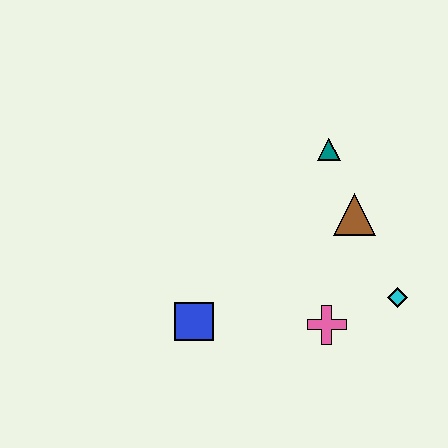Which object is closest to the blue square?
The pink cross is closest to the blue square.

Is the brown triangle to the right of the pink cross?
Yes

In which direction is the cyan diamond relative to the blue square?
The cyan diamond is to the right of the blue square.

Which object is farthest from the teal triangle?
The blue square is farthest from the teal triangle.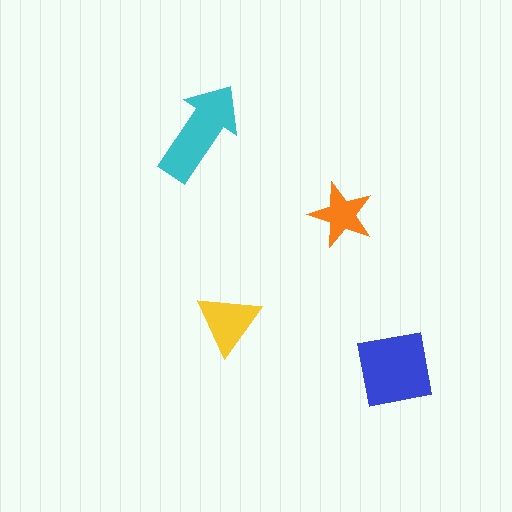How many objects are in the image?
There are 4 objects in the image.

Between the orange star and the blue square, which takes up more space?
The blue square.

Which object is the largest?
The blue square.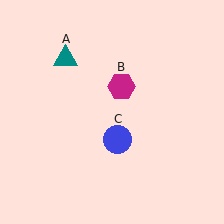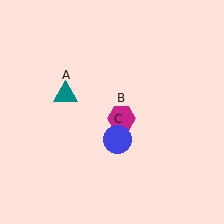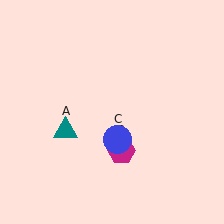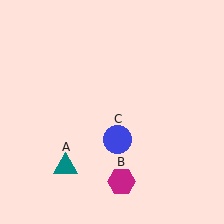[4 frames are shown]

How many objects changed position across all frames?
2 objects changed position: teal triangle (object A), magenta hexagon (object B).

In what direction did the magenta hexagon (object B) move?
The magenta hexagon (object B) moved down.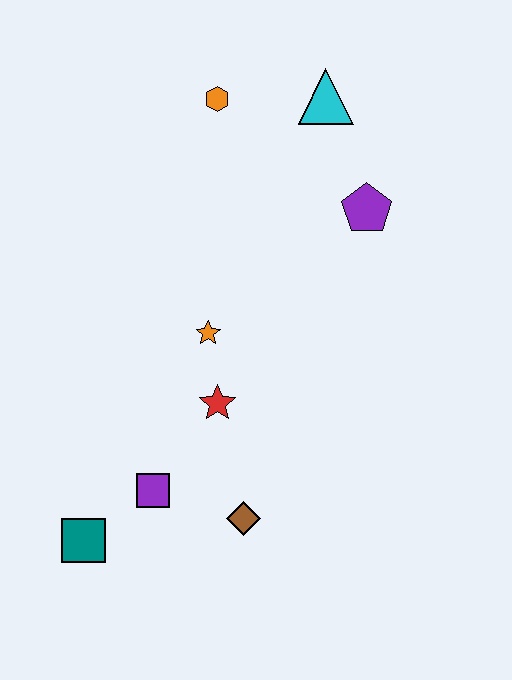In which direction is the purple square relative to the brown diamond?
The purple square is to the left of the brown diamond.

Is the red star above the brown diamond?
Yes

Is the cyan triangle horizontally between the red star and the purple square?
No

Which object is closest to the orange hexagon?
The cyan triangle is closest to the orange hexagon.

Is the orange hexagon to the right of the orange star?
Yes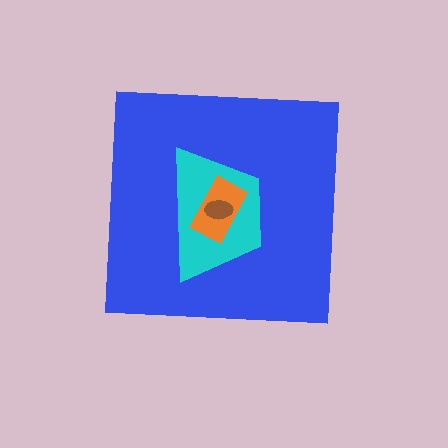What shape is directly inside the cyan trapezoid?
The orange rectangle.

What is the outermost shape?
The blue square.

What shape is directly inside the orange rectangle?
The brown ellipse.